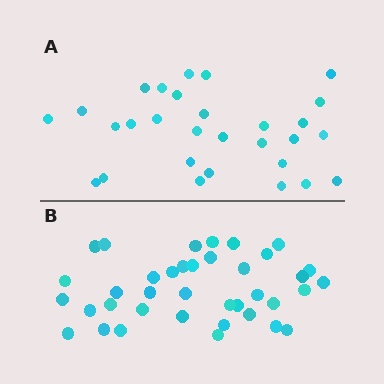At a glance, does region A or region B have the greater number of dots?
Region B (the bottom region) has more dots.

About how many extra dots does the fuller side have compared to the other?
Region B has roughly 8 or so more dots than region A.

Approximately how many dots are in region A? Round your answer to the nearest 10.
About 30 dots. (The exact count is 29, which rounds to 30.)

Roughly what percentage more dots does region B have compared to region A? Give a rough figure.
About 30% more.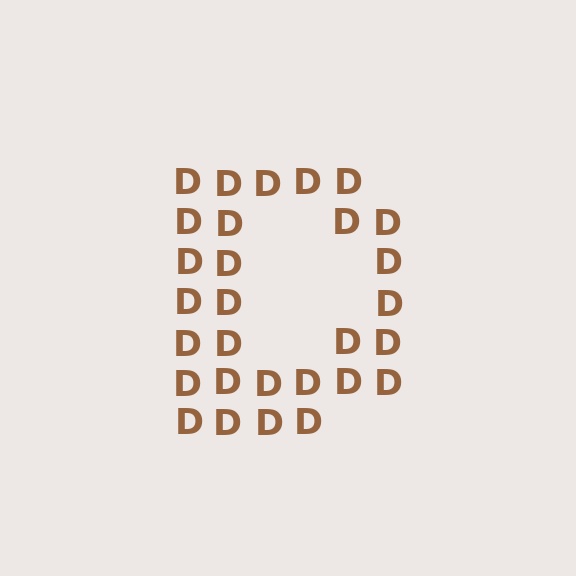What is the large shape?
The large shape is the letter D.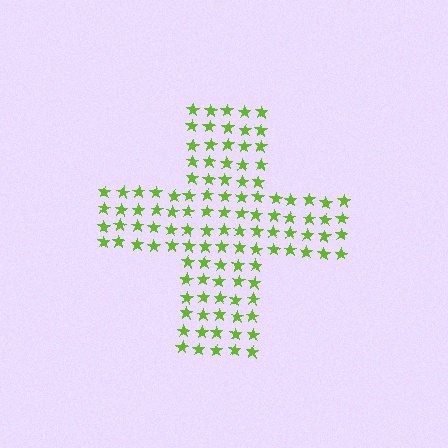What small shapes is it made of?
It is made of small stars.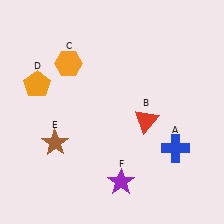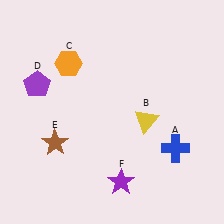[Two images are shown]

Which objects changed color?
B changed from red to yellow. D changed from orange to purple.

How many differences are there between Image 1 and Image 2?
There are 2 differences between the two images.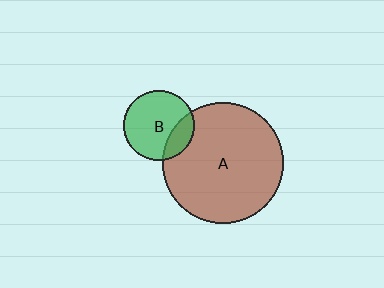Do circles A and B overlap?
Yes.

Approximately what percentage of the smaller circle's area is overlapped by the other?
Approximately 20%.